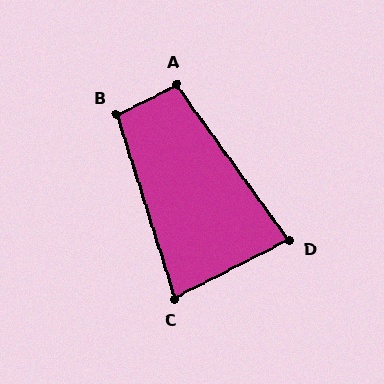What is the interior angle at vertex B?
Approximately 99 degrees (obtuse).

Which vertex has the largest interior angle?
A, at approximately 100 degrees.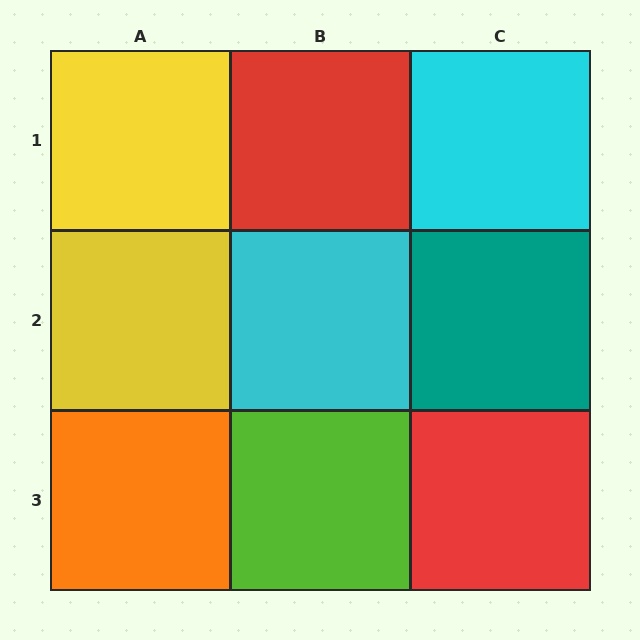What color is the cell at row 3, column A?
Orange.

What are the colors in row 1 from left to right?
Yellow, red, cyan.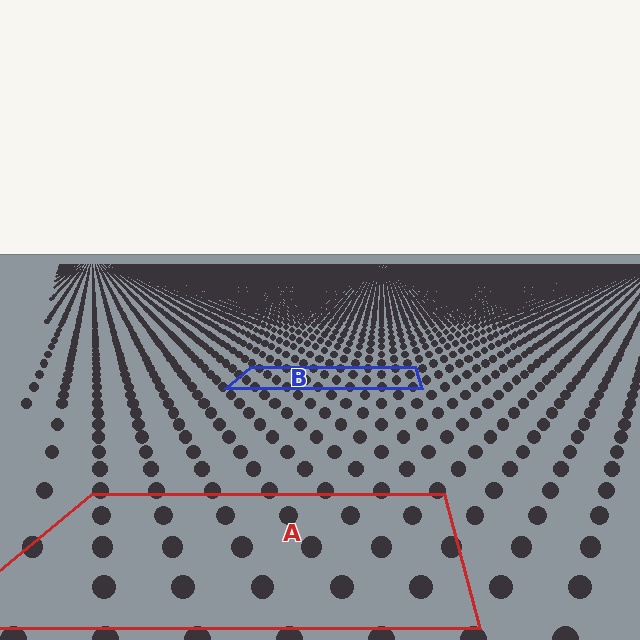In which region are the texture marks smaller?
The texture marks are smaller in region B, because it is farther away.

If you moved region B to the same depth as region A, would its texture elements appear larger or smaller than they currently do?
They would appear larger. At a closer depth, the same texture elements are projected at a bigger on-screen size.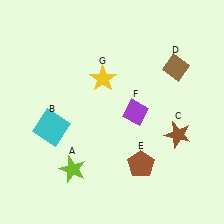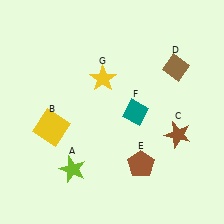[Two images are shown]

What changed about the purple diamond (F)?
In Image 1, F is purple. In Image 2, it changed to teal.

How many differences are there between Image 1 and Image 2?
There are 2 differences between the two images.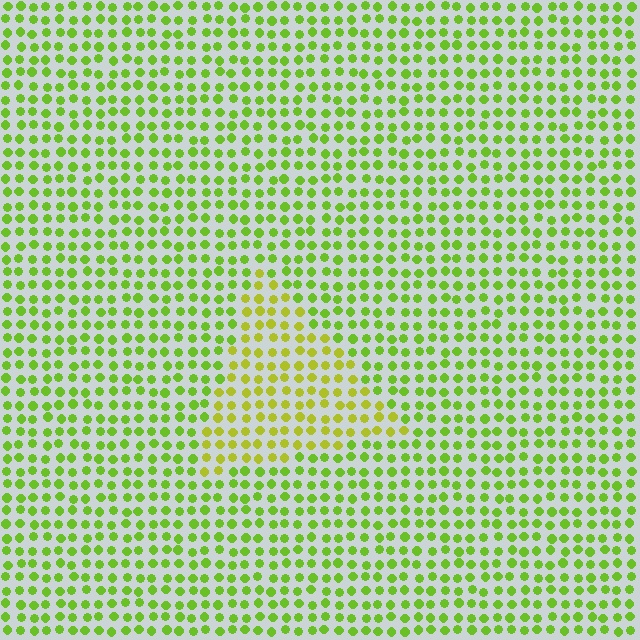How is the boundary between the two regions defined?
The boundary is defined purely by a slight shift in hue (about 26 degrees). Spacing, size, and orientation are identical on both sides.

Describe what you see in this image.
The image is filled with small lime elements in a uniform arrangement. A triangle-shaped region is visible where the elements are tinted to a slightly different hue, forming a subtle color boundary.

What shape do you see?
I see a triangle.